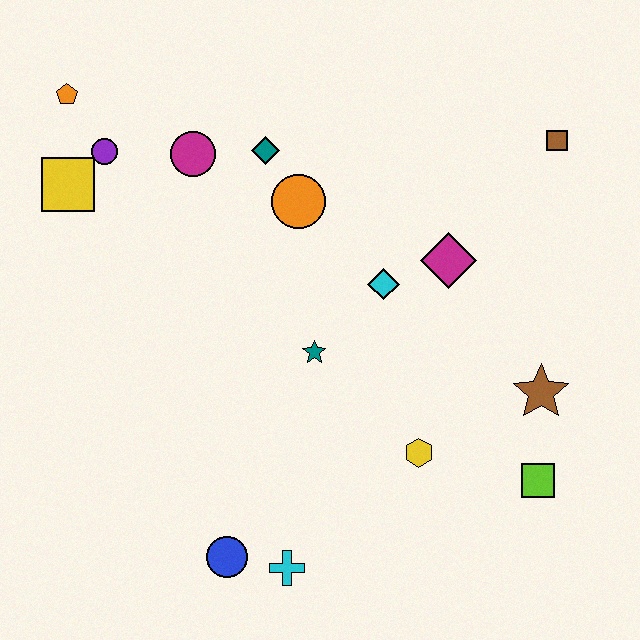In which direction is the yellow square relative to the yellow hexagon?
The yellow square is to the left of the yellow hexagon.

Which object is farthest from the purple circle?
The lime square is farthest from the purple circle.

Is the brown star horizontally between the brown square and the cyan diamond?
Yes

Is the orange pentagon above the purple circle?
Yes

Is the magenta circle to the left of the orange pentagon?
No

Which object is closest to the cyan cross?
The blue circle is closest to the cyan cross.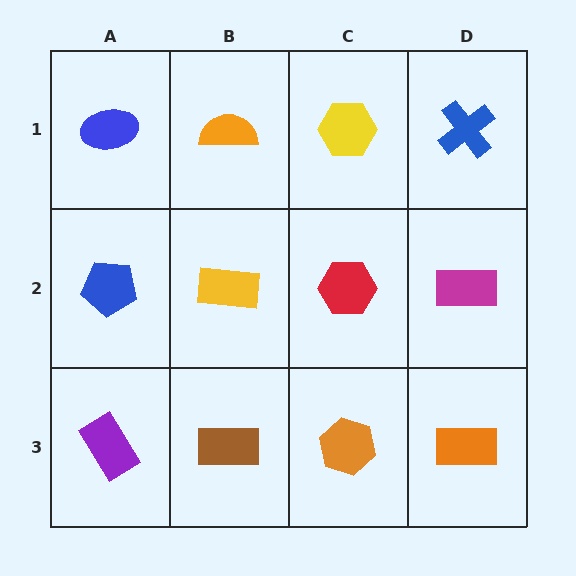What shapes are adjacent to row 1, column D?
A magenta rectangle (row 2, column D), a yellow hexagon (row 1, column C).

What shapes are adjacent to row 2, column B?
An orange semicircle (row 1, column B), a brown rectangle (row 3, column B), a blue pentagon (row 2, column A), a red hexagon (row 2, column C).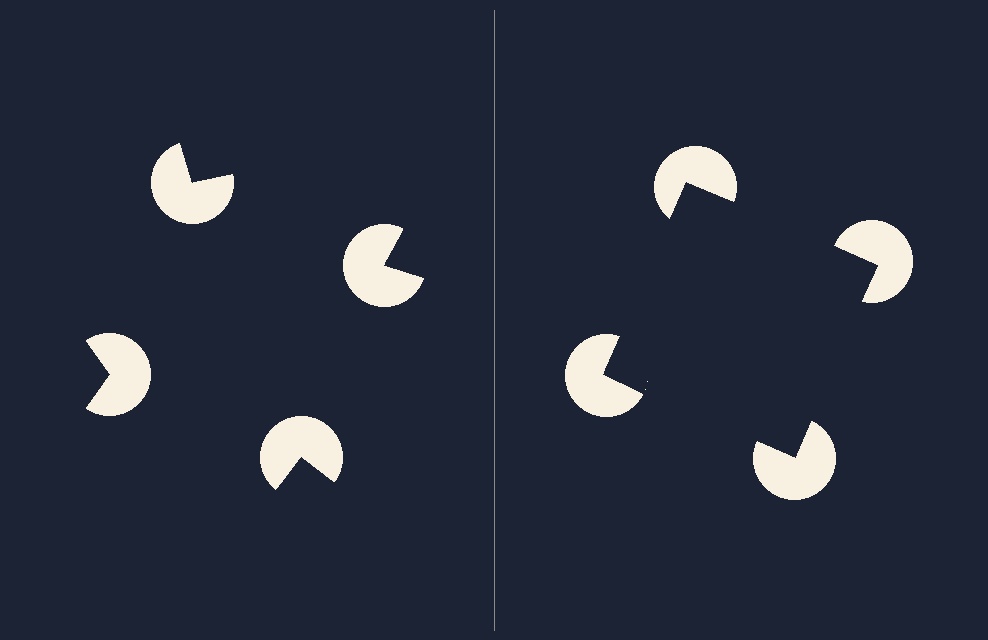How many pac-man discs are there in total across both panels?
8 — 4 on each side.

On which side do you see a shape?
An illusory square appears on the right side. On the left side the wedge cuts are rotated, so no coherent shape forms.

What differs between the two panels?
The pac-man discs are positioned identically on both sides; only the wedge orientations differ. On the right they align to a square; on the left they are misaligned.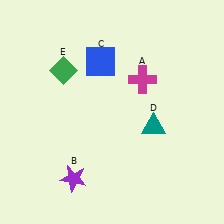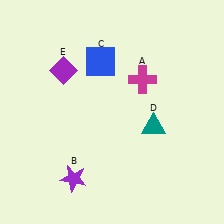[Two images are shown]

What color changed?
The diamond (E) changed from green in Image 1 to purple in Image 2.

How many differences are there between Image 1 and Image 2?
There is 1 difference between the two images.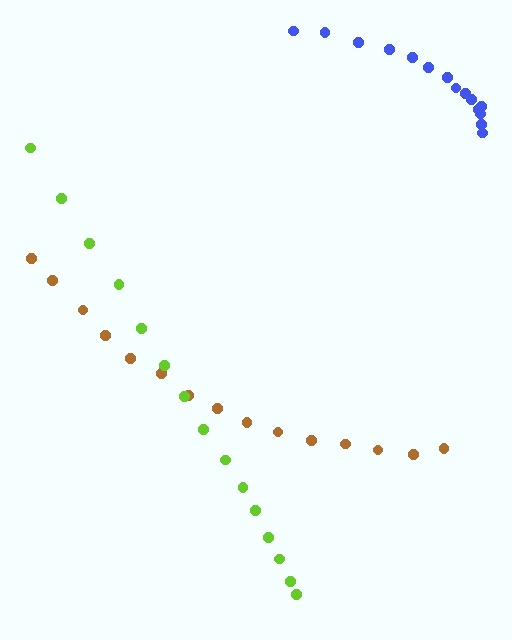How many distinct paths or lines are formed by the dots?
There are 3 distinct paths.